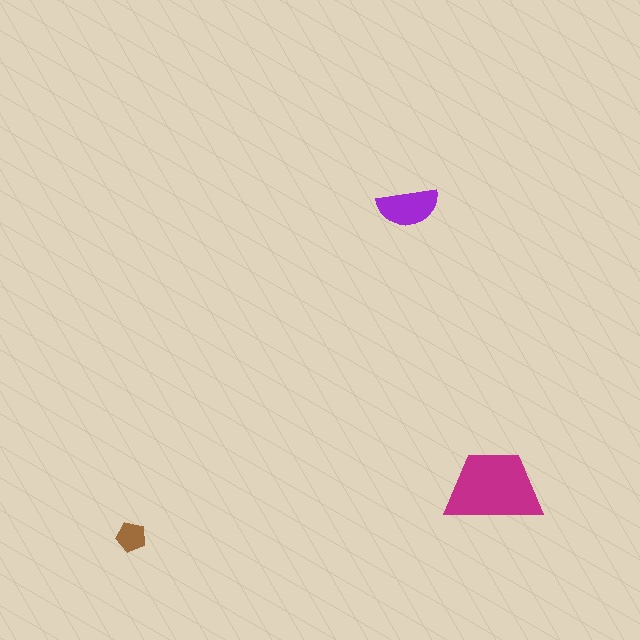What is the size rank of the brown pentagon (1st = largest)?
3rd.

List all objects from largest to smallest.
The magenta trapezoid, the purple semicircle, the brown pentagon.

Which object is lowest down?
The brown pentagon is bottommost.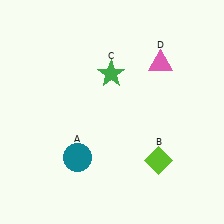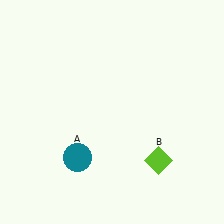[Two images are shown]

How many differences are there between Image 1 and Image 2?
There are 2 differences between the two images.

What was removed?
The green star (C), the pink triangle (D) were removed in Image 2.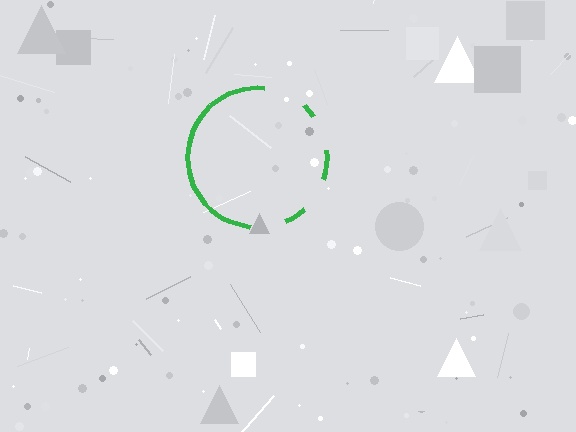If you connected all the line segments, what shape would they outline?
They would outline a circle.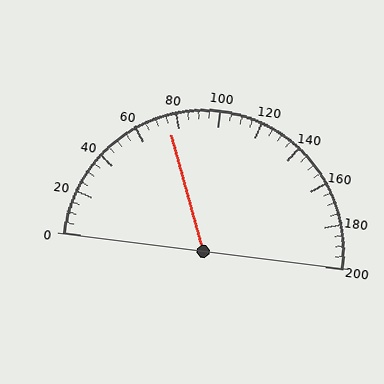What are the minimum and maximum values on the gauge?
The gauge ranges from 0 to 200.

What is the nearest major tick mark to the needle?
The nearest major tick mark is 80.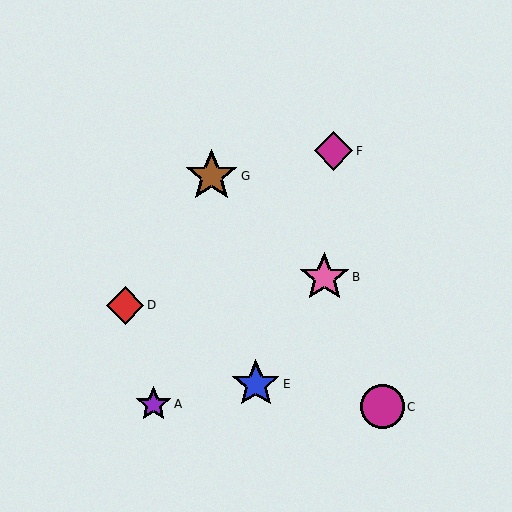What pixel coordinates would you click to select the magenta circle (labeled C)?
Click at (382, 407) to select the magenta circle C.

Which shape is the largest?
The brown star (labeled G) is the largest.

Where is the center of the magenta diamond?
The center of the magenta diamond is at (334, 151).